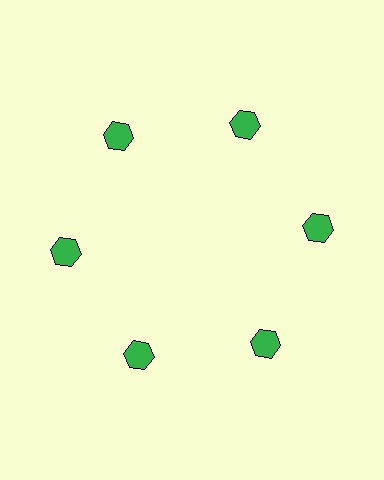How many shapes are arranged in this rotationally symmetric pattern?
There are 6 shapes, arranged in 6 groups of 1.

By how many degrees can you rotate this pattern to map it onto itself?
The pattern maps onto itself every 60 degrees of rotation.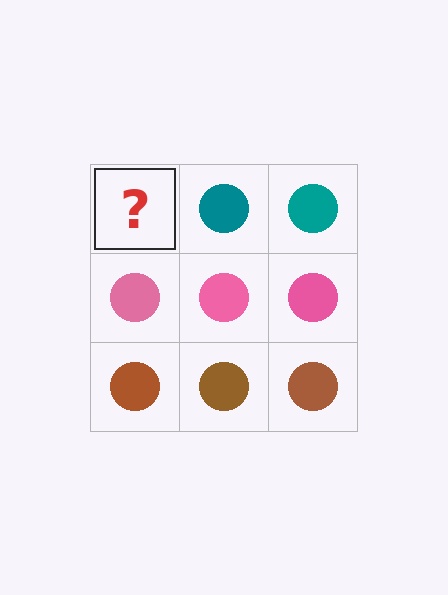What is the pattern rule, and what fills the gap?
The rule is that each row has a consistent color. The gap should be filled with a teal circle.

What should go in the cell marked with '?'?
The missing cell should contain a teal circle.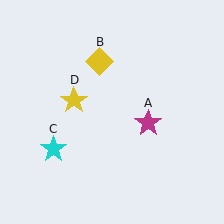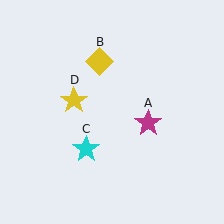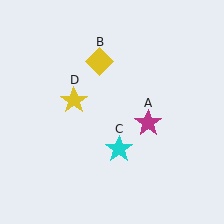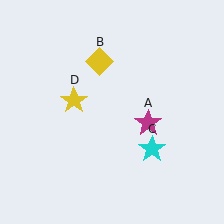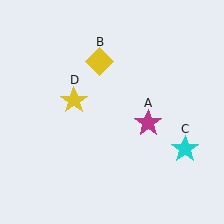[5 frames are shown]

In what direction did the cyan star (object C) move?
The cyan star (object C) moved right.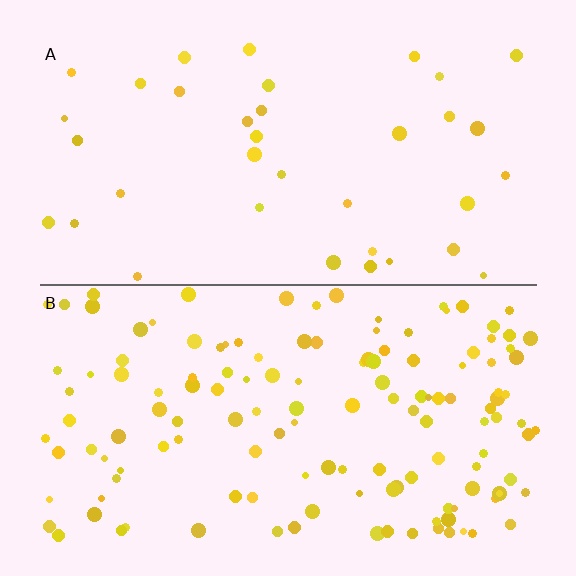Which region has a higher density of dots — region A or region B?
B (the bottom).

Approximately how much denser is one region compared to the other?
Approximately 3.8× — region B over region A.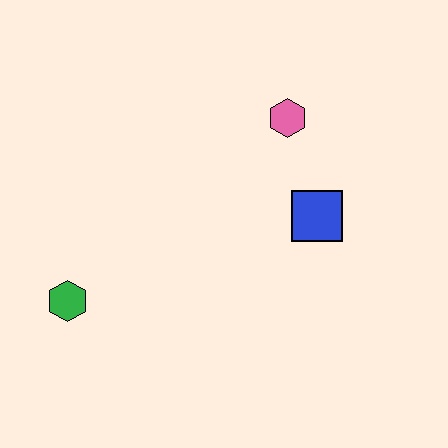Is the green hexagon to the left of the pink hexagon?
Yes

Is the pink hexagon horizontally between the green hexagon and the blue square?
Yes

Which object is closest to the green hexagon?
The blue square is closest to the green hexagon.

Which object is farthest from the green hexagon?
The pink hexagon is farthest from the green hexagon.